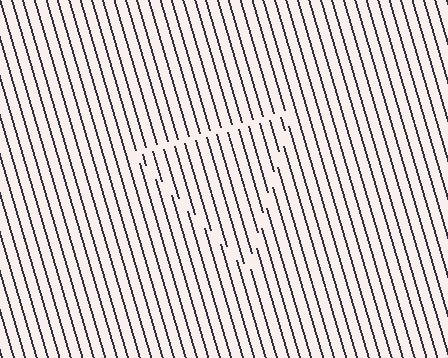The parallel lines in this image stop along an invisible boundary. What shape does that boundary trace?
An illusory triangle. The interior of the shape contains the same grating, shifted by half a period — the contour is defined by the phase discontinuity where line-ends from the inner and outer gratings abut.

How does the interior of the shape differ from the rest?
The interior of the shape contains the same grating, shifted by half a period — the contour is defined by the phase discontinuity where line-ends from the inner and outer gratings abut.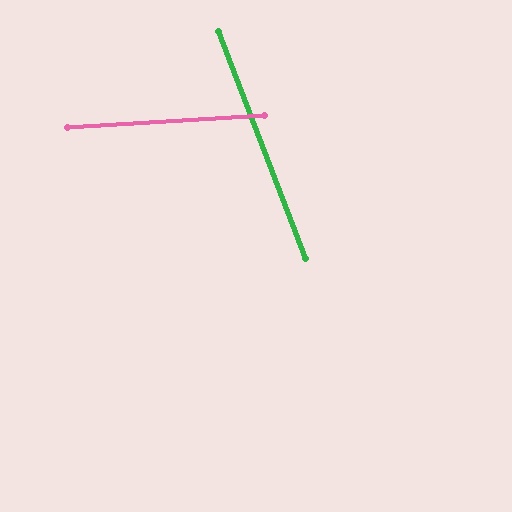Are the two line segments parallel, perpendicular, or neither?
Neither parallel nor perpendicular — they differ by about 73°.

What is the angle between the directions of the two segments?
Approximately 73 degrees.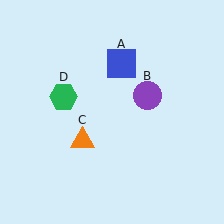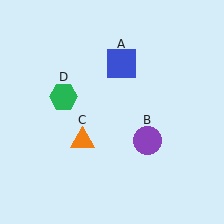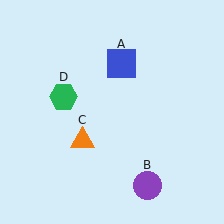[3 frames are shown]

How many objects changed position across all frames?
1 object changed position: purple circle (object B).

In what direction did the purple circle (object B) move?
The purple circle (object B) moved down.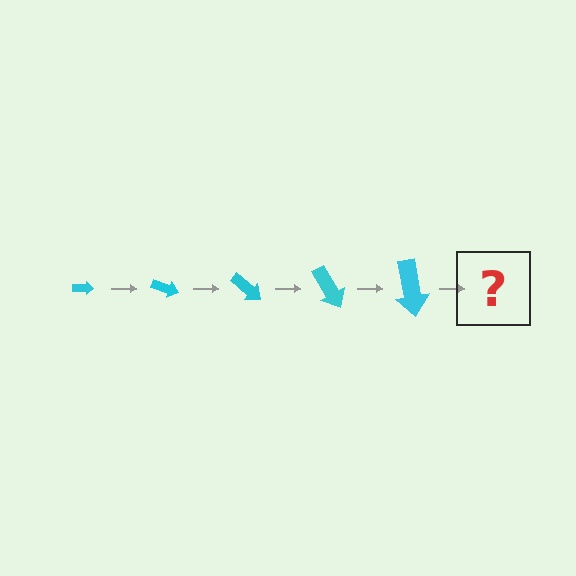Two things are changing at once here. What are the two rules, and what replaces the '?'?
The two rules are that the arrow grows larger each step and it rotates 20 degrees each step. The '?' should be an arrow, larger than the previous one and rotated 100 degrees from the start.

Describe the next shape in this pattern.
It should be an arrow, larger than the previous one and rotated 100 degrees from the start.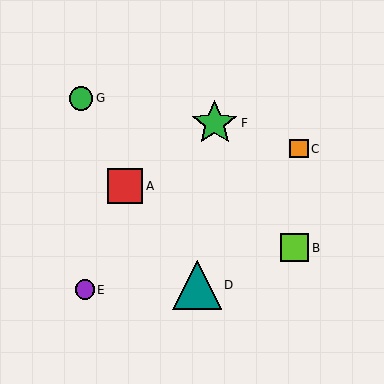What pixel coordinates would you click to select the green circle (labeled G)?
Click at (81, 98) to select the green circle G.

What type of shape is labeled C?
Shape C is an orange square.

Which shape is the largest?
The teal triangle (labeled D) is the largest.